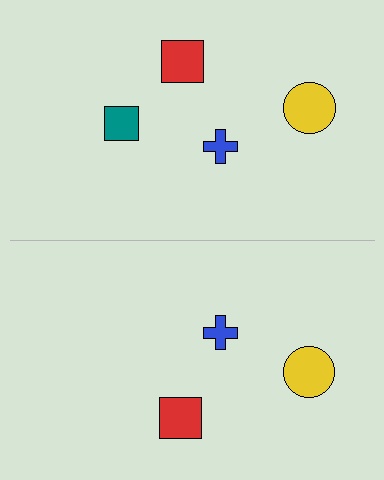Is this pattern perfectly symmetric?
No, the pattern is not perfectly symmetric. A teal square is missing from the bottom side.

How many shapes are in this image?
There are 7 shapes in this image.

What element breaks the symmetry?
A teal square is missing from the bottom side.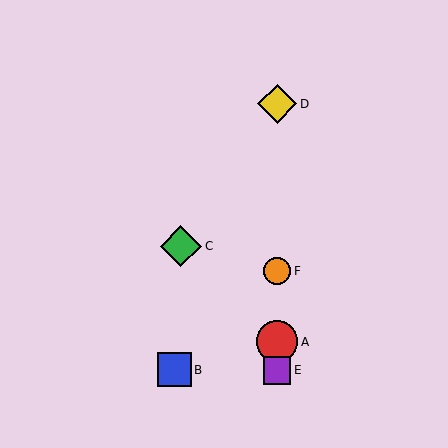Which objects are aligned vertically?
Objects A, D, E, F are aligned vertically.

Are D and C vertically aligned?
No, D is at x≈277 and C is at x≈181.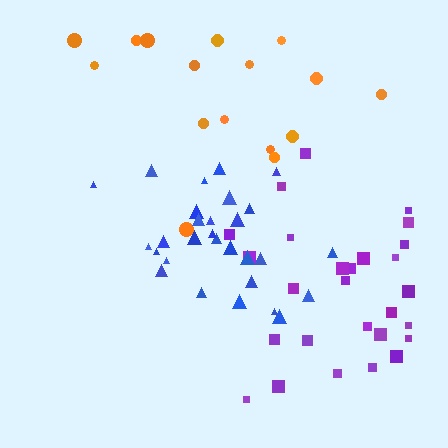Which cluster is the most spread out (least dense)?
Orange.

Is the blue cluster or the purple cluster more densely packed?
Blue.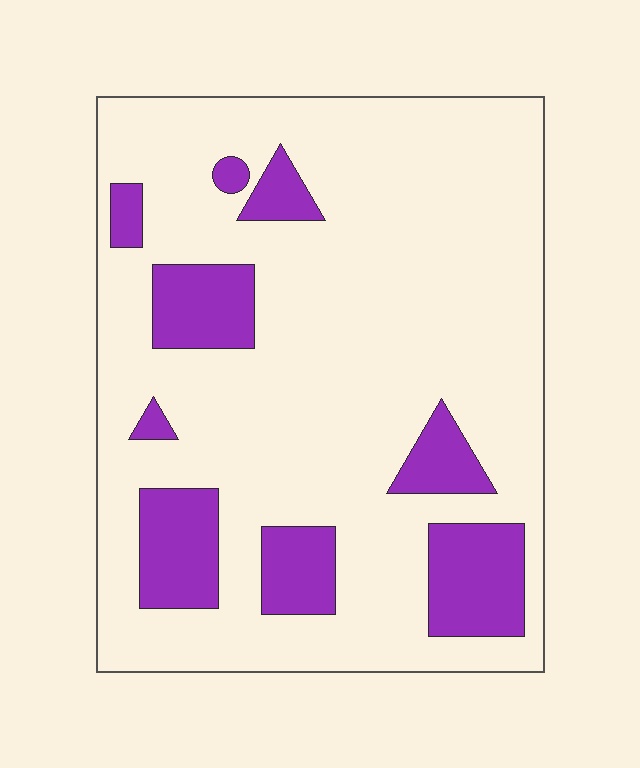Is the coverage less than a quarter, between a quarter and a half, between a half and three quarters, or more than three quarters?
Less than a quarter.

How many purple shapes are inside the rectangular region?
9.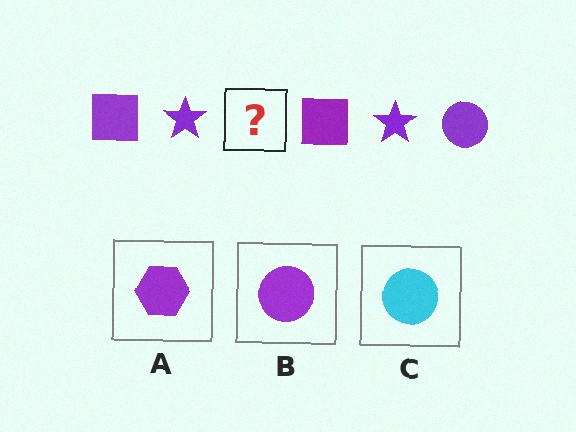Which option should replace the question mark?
Option B.